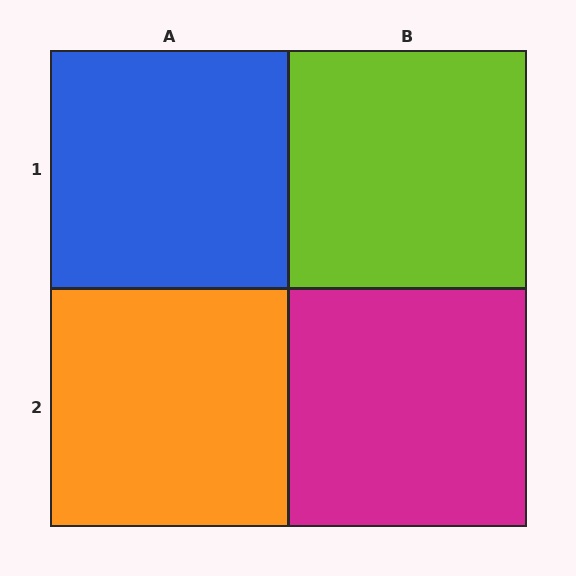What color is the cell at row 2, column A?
Orange.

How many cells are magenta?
1 cell is magenta.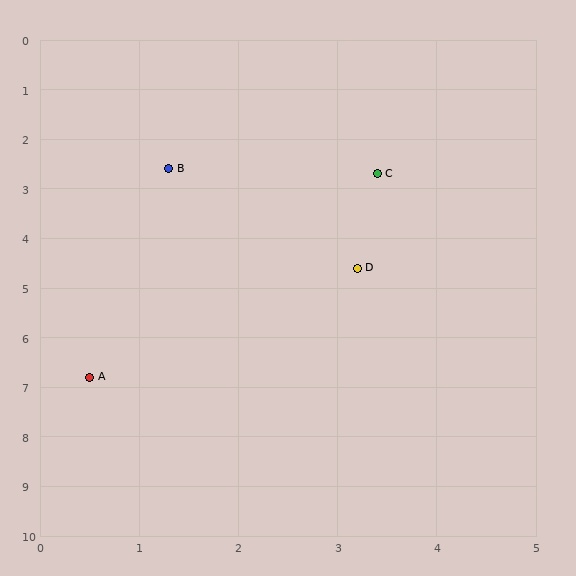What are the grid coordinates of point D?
Point D is at approximately (3.2, 4.6).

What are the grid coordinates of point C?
Point C is at approximately (3.4, 2.7).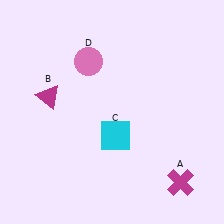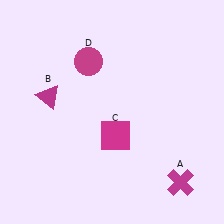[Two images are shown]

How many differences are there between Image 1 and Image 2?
There are 2 differences between the two images.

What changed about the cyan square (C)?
In Image 1, C is cyan. In Image 2, it changed to magenta.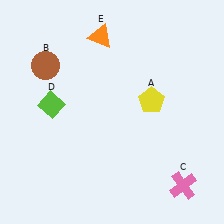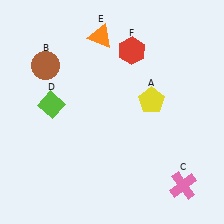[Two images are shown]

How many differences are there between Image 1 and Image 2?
There is 1 difference between the two images.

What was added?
A red hexagon (F) was added in Image 2.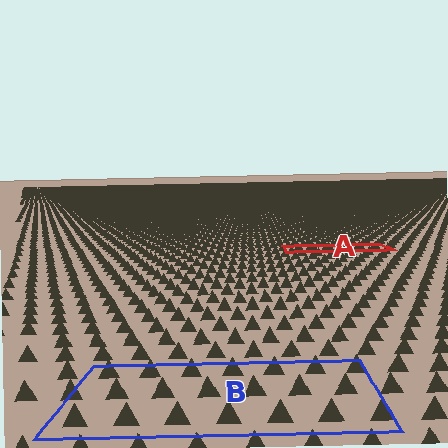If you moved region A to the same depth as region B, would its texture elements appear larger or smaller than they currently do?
They would appear larger. At a closer depth, the same texture elements are projected at a bigger on-screen size.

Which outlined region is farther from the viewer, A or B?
Region A is farther from the viewer — the texture elements inside it appear smaller and more densely packed.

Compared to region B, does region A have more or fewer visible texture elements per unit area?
Region A has more texture elements per unit area — they are packed more densely because it is farther away.